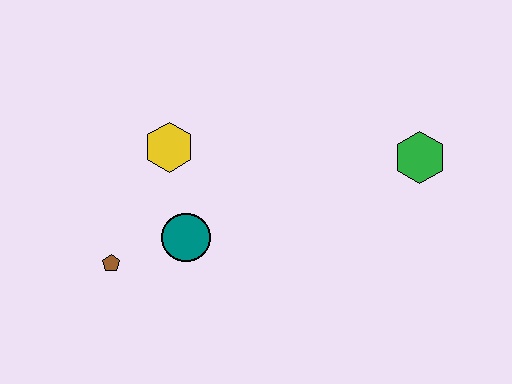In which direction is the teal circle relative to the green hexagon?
The teal circle is to the left of the green hexagon.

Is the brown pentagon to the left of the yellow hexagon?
Yes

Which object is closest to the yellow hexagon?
The teal circle is closest to the yellow hexagon.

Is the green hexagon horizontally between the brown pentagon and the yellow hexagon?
No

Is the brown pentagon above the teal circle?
No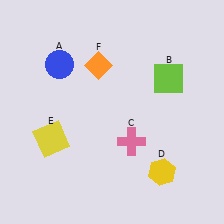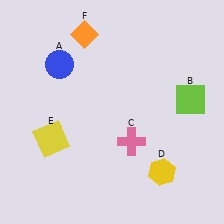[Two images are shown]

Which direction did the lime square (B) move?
The lime square (B) moved right.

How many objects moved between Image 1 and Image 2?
2 objects moved between the two images.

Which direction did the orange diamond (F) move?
The orange diamond (F) moved up.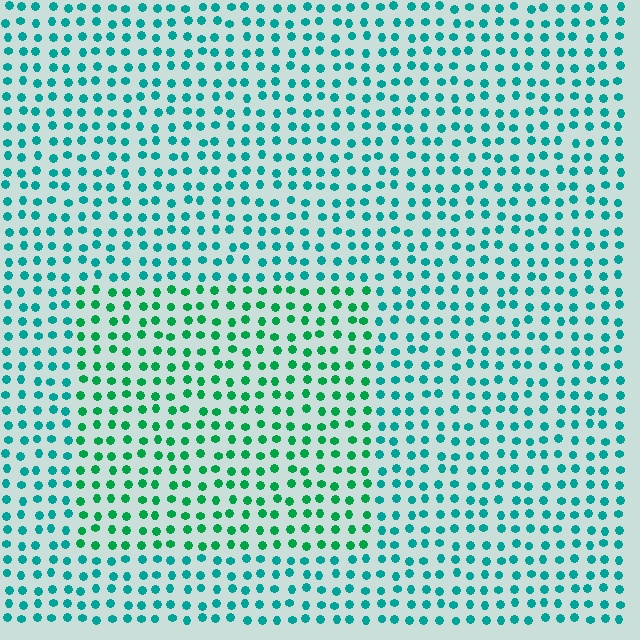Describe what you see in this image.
The image is filled with small teal elements in a uniform arrangement. A rectangle-shaped region is visible where the elements are tinted to a slightly different hue, forming a subtle color boundary.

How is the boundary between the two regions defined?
The boundary is defined purely by a slight shift in hue (about 30 degrees). Spacing, size, and orientation are identical on both sides.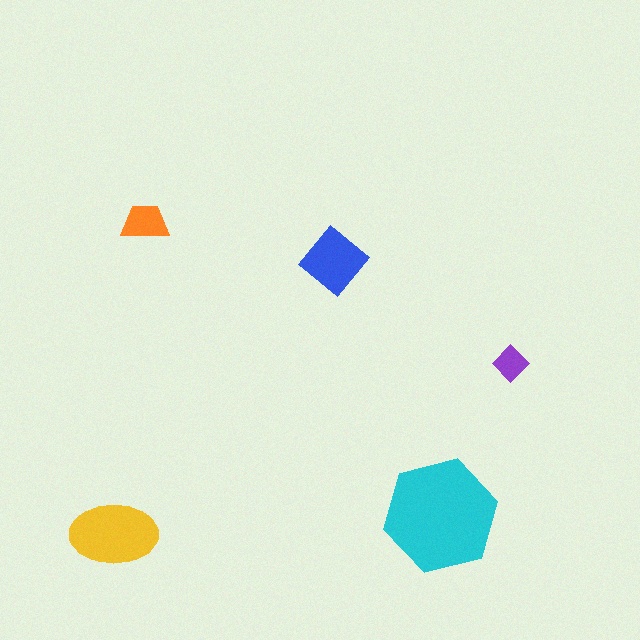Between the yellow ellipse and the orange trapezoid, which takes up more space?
The yellow ellipse.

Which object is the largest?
The cyan hexagon.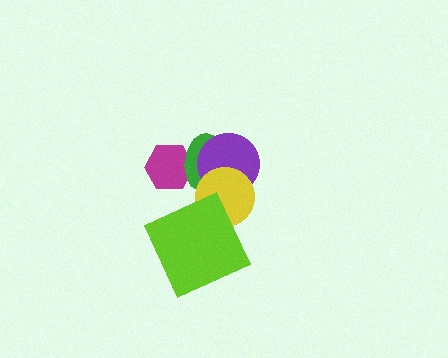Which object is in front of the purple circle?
The yellow circle is in front of the purple circle.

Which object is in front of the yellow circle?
The lime square is in front of the yellow circle.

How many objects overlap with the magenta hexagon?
1 object overlaps with the magenta hexagon.